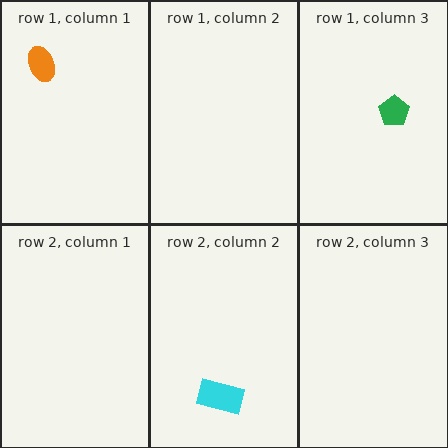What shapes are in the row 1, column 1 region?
The orange ellipse.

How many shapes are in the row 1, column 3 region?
1.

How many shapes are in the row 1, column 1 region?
1.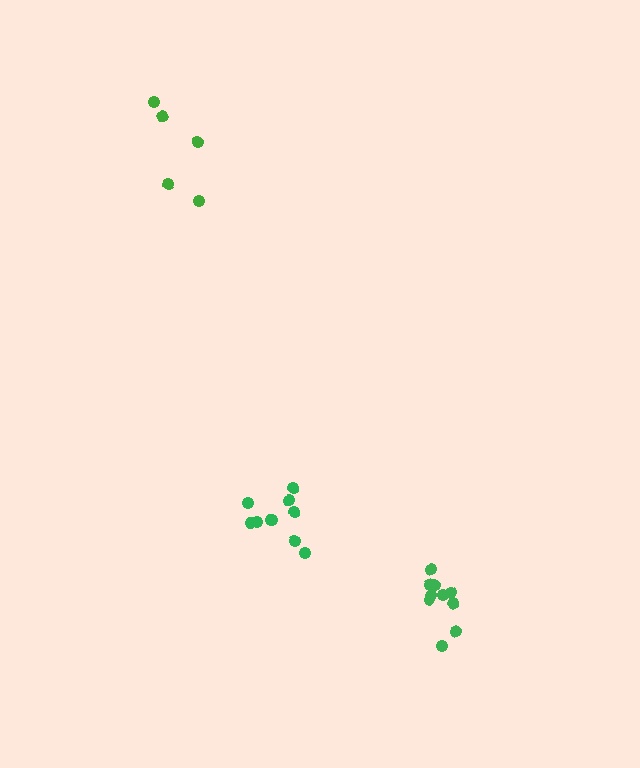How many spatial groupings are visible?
There are 3 spatial groupings.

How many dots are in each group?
Group 1: 5 dots, Group 2: 10 dots, Group 3: 10 dots (25 total).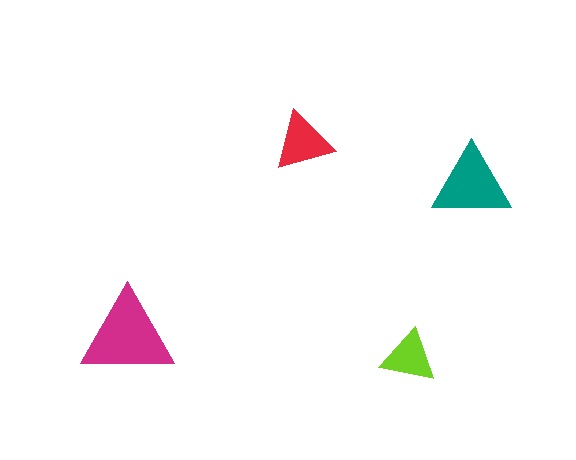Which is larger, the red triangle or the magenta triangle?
The magenta one.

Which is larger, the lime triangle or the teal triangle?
The teal one.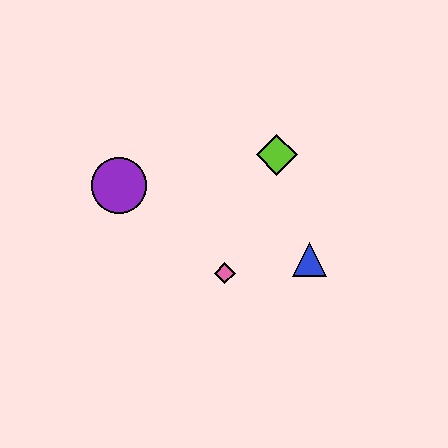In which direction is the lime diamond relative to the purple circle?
The lime diamond is to the right of the purple circle.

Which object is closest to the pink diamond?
The blue triangle is closest to the pink diamond.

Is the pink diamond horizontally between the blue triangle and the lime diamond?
No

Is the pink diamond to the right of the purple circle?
Yes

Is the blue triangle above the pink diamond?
Yes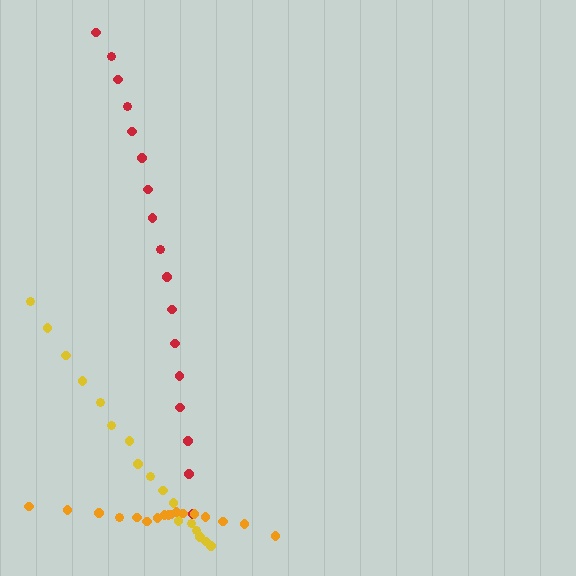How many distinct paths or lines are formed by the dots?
There are 3 distinct paths.